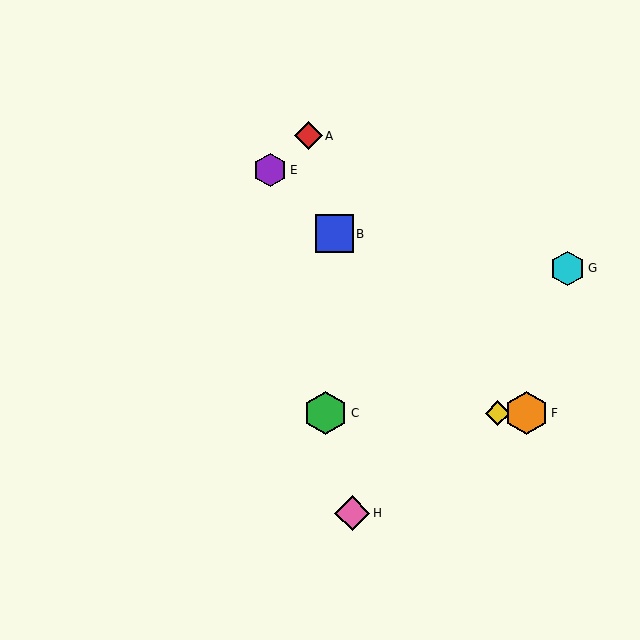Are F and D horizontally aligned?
Yes, both are at y≈413.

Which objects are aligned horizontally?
Objects C, D, F are aligned horizontally.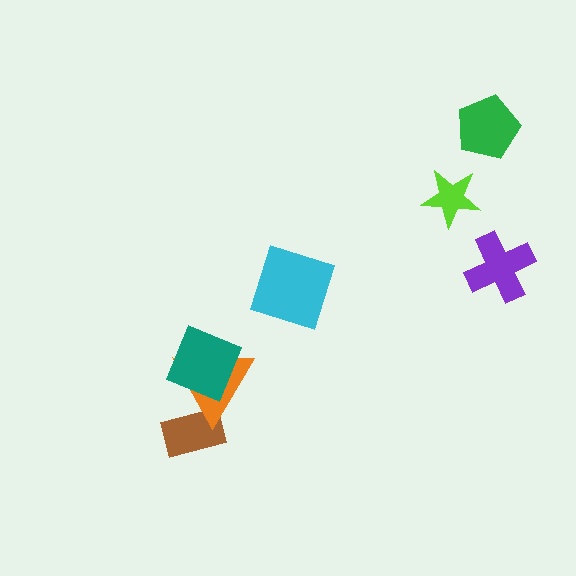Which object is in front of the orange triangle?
The teal diamond is in front of the orange triangle.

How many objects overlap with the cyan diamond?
0 objects overlap with the cyan diamond.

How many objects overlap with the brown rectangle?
1 object overlaps with the brown rectangle.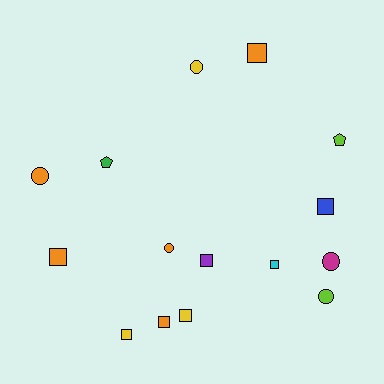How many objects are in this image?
There are 15 objects.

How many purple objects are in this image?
There is 1 purple object.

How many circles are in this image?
There are 5 circles.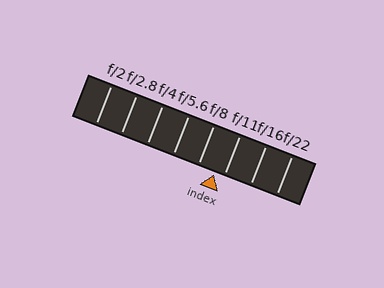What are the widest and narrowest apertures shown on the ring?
The widest aperture shown is f/2 and the narrowest is f/22.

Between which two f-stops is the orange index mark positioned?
The index mark is between f/8 and f/11.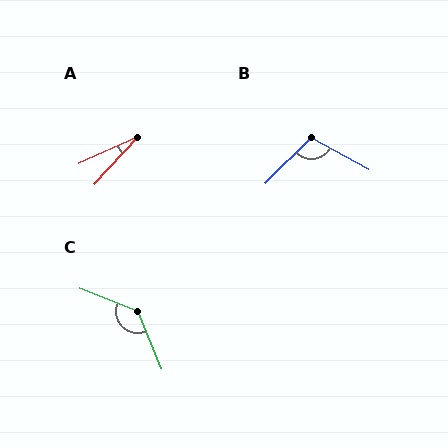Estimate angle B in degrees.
Approximately 107 degrees.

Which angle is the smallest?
A, at approximately 22 degrees.